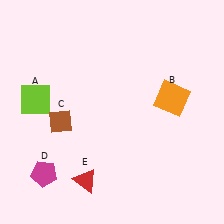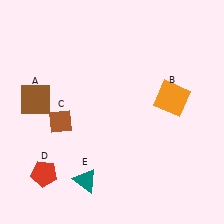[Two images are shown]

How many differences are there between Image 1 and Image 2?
There are 3 differences between the two images.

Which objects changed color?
A changed from lime to brown. D changed from magenta to red. E changed from red to teal.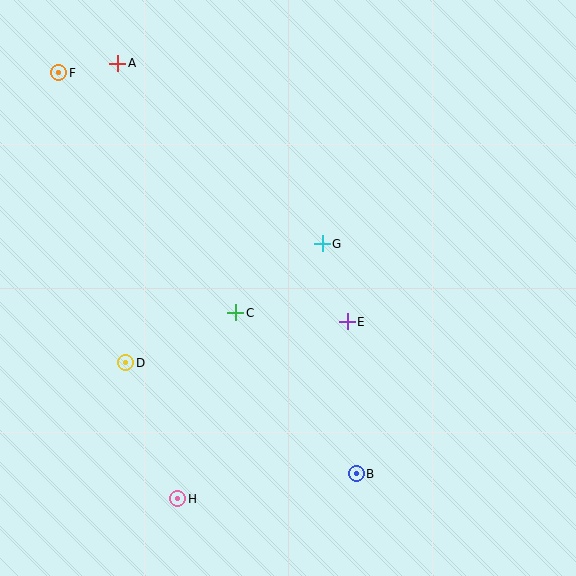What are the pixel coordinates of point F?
Point F is at (59, 73).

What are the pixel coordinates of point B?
Point B is at (356, 474).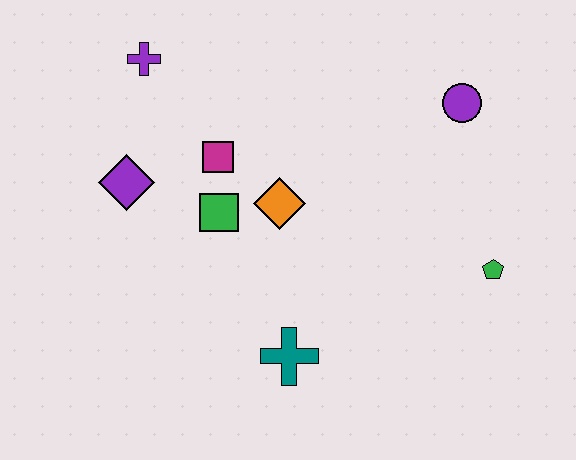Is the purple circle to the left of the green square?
No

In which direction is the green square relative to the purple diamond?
The green square is to the right of the purple diamond.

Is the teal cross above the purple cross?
No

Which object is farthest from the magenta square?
The green pentagon is farthest from the magenta square.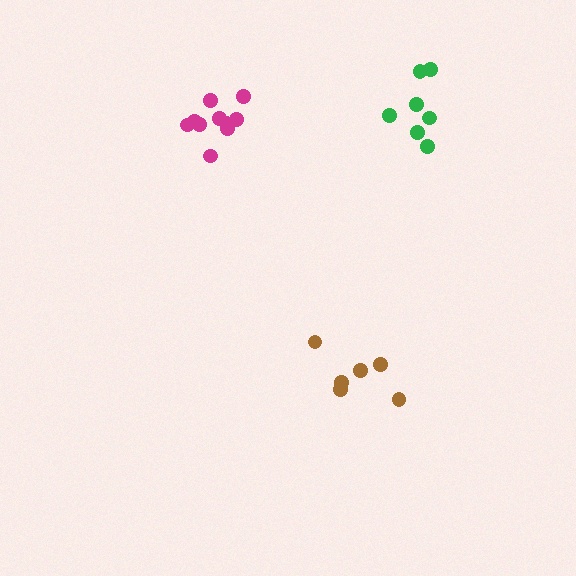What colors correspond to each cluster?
The clusters are colored: brown, magenta, green.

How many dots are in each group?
Group 1: 6 dots, Group 2: 10 dots, Group 3: 7 dots (23 total).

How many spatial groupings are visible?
There are 3 spatial groupings.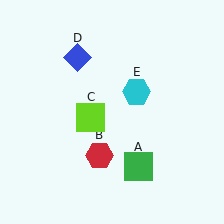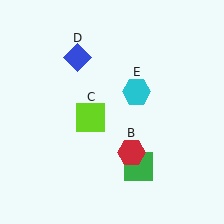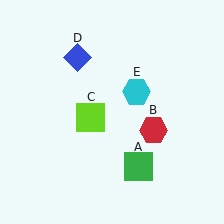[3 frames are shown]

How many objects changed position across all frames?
1 object changed position: red hexagon (object B).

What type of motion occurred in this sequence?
The red hexagon (object B) rotated counterclockwise around the center of the scene.